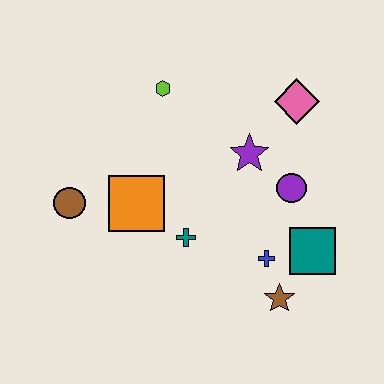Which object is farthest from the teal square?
The brown circle is farthest from the teal square.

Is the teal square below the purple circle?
Yes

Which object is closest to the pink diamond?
The purple star is closest to the pink diamond.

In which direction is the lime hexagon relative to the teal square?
The lime hexagon is above the teal square.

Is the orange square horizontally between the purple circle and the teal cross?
No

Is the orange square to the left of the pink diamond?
Yes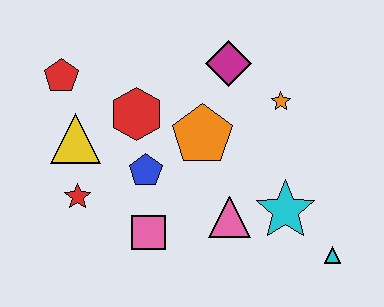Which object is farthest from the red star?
The cyan triangle is farthest from the red star.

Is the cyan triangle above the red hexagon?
No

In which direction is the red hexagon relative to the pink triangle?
The red hexagon is above the pink triangle.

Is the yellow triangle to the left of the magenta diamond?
Yes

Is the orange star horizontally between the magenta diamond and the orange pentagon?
No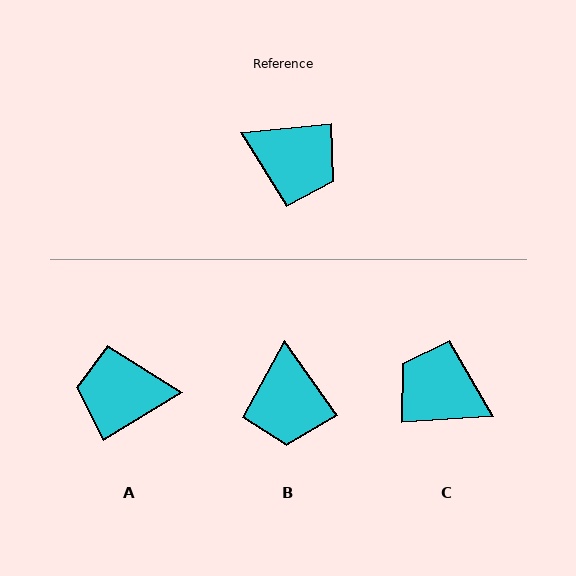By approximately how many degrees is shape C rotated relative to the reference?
Approximately 178 degrees counter-clockwise.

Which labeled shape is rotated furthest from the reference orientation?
C, about 178 degrees away.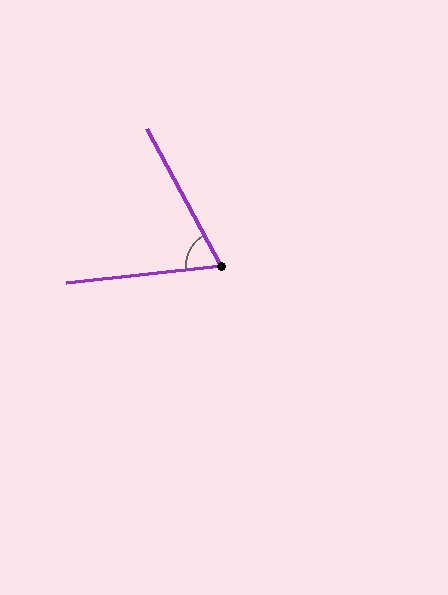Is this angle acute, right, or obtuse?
It is acute.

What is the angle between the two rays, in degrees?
Approximately 68 degrees.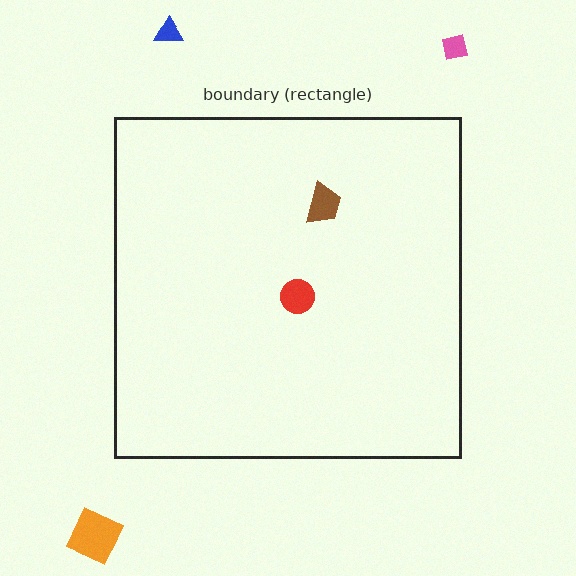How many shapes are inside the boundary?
2 inside, 3 outside.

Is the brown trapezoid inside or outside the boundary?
Inside.